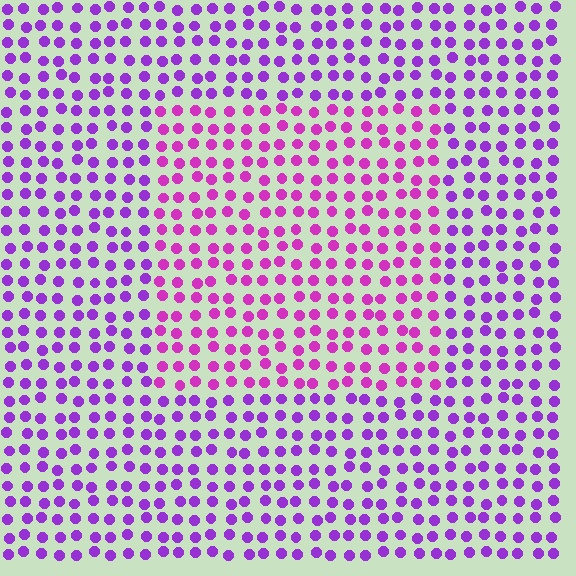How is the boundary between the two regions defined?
The boundary is defined purely by a slight shift in hue (about 30 degrees). Spacing, size, and orientation are identical on both sides.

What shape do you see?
I see a rectangle.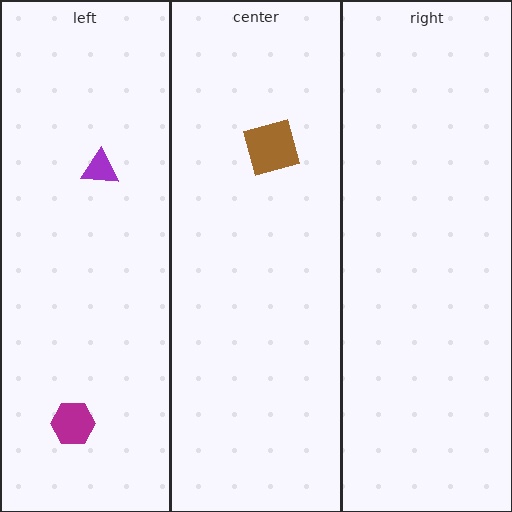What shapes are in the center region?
The brown square.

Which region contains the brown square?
The center region.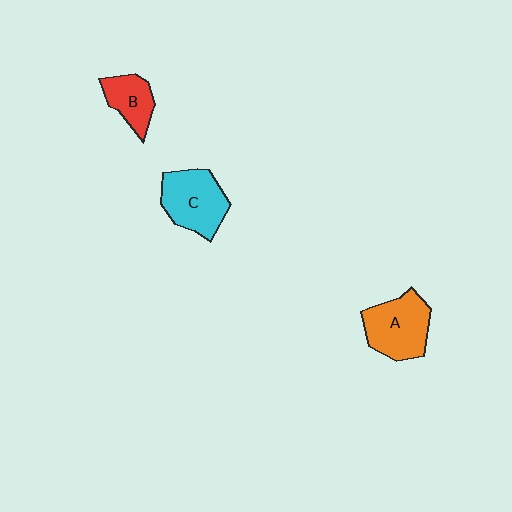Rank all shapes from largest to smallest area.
From largest to smallest: A (orange), C (cyan), B (red).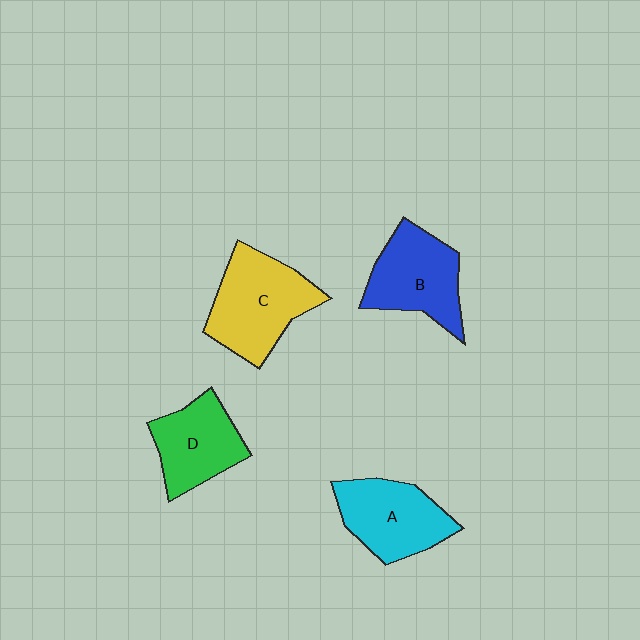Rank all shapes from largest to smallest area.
From largest to smallest: C (yellow), B (blue), A (cyan), D (green).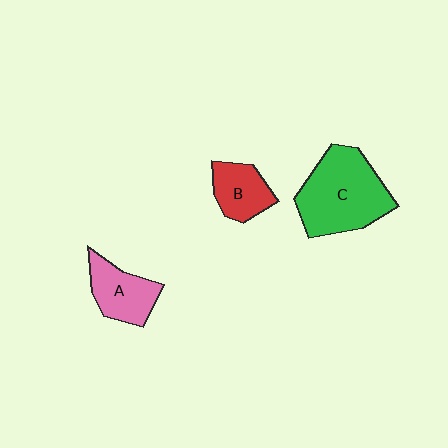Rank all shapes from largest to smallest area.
From largest to smallest: C (green), A (pink), B (red).